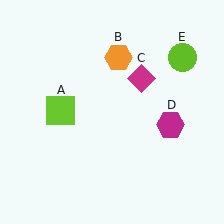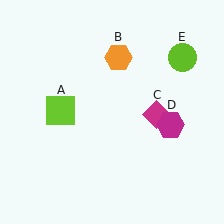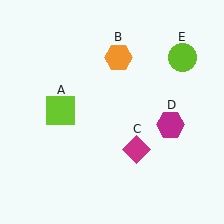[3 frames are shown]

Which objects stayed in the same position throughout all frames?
Lime square (object A) and orange hexagon (object B) and magenta hexagon (object D) and lime circle (object E) remained stationary.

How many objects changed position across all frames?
1 object changed position: magenta diamond (object C).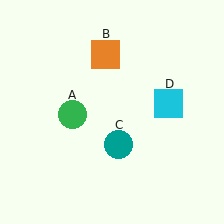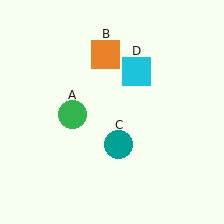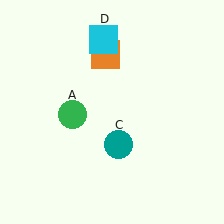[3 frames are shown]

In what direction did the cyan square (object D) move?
The cyan square (object D) moved up and to the left.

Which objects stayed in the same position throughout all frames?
Green circle (object A) and orange square (object B) and teal circle (object C) remained stationary.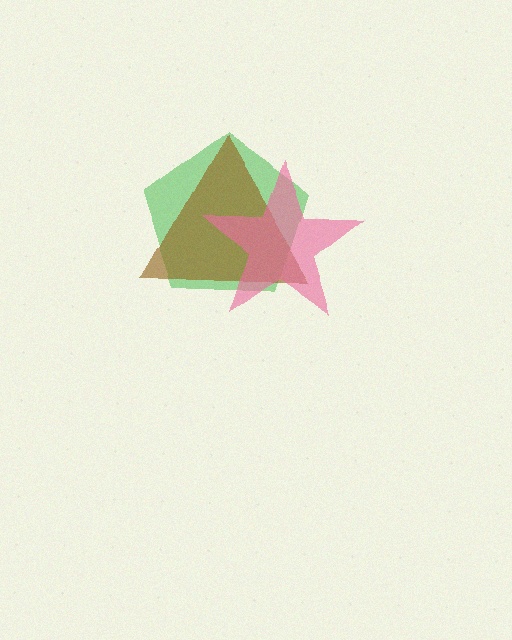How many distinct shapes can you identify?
There are 3 distinct shapes: a green pentagon, a brown triangle, a pink star.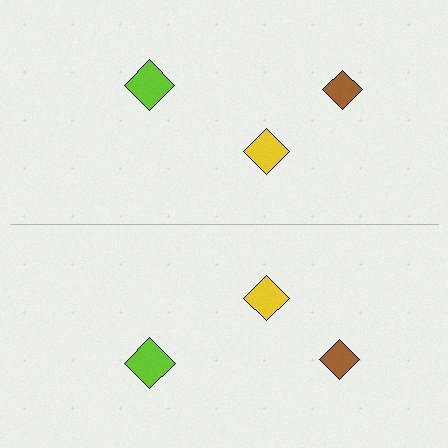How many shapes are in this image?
There are 6 shapes in this image.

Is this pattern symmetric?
Yes, this pattern has bilateral (reflection) symmetry.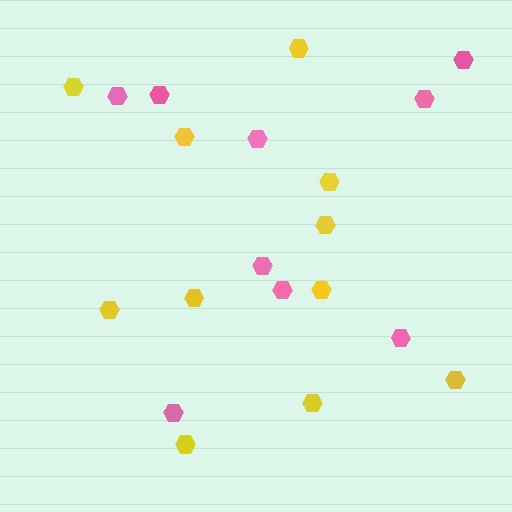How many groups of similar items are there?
There are 2 groups: one group of yellow hexagons (11) and one group of pink hexagons (9).